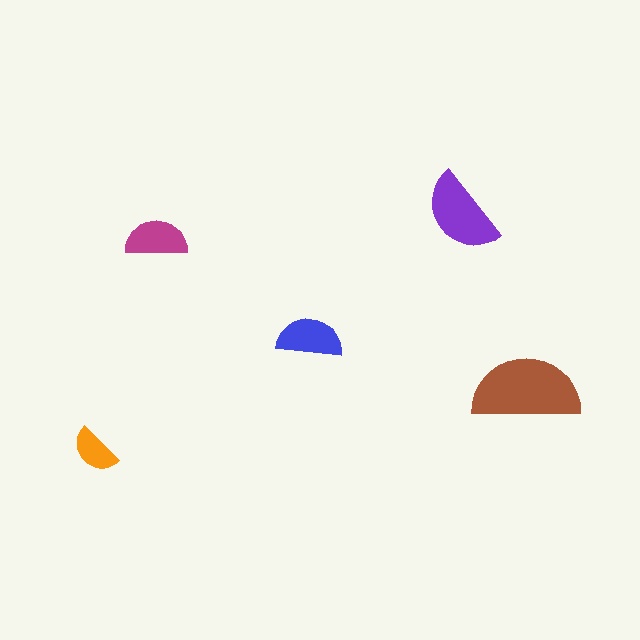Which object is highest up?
The purple semicircle is topmost.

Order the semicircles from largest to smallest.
the brown one, the purple one, the blue one, the magenta one, the orange one.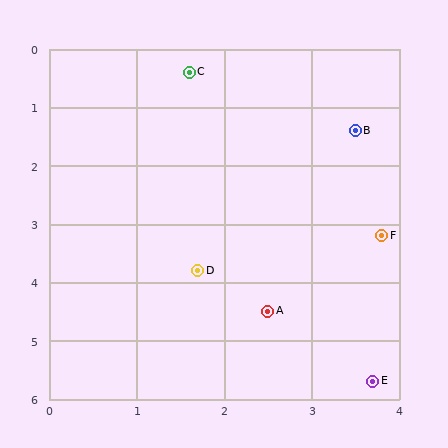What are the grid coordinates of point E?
Point E is at approximately (3.7, 5.7).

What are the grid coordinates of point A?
Point A is at approximately (2.5, 4.5).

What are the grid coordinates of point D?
Point D is at approximately (1.7, 3.8).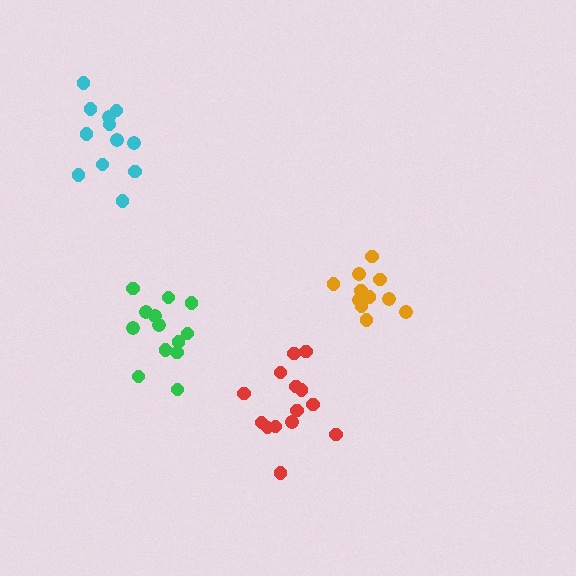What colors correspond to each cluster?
The clusters are colored: green, orange, red, cyan.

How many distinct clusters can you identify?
There are 4 distinct clusters.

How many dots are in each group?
Group 1: 13 dots, Group 2: 11 dots, Group 3: 14 dots, Group 4: 12 dots (50 total).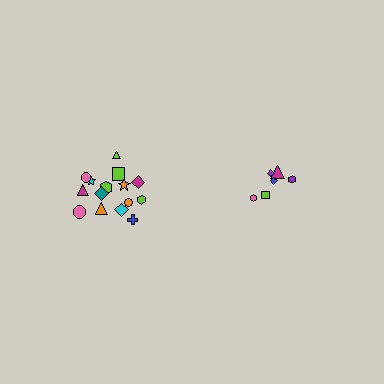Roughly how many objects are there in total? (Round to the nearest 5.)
Roughly 20 objects in total.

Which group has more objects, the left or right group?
The left group.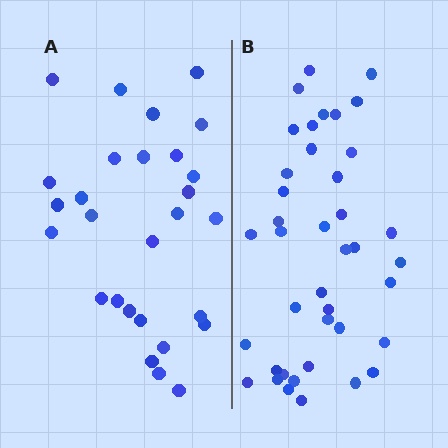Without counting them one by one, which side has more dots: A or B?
Region B (the right region) has more dots.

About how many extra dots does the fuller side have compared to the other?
Region B has roughly 12 or so more dots than region A.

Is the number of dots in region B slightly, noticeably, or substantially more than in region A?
Region B has noticeably more, but not dramatically so. The ratio is roughly 1.4 to 1.